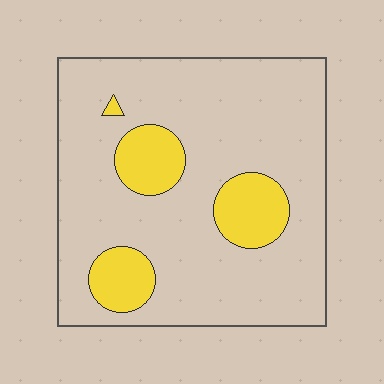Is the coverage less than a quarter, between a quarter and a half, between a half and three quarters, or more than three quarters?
Less than a quarter.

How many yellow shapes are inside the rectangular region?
4.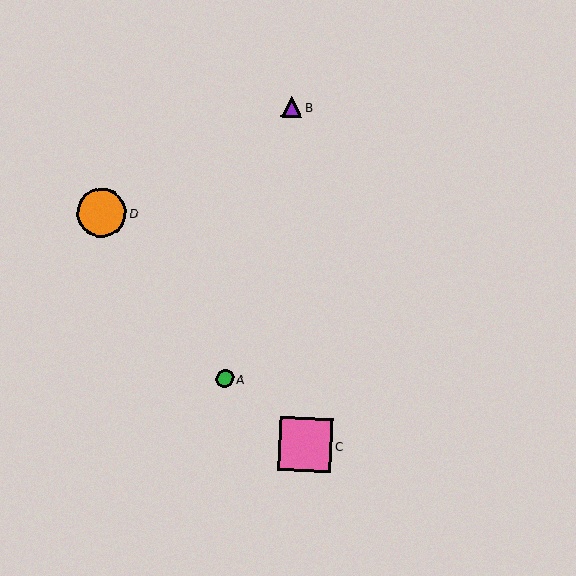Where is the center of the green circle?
The center of the green circle is at (225, 379).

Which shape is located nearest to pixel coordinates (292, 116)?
The purple triangle (labeled B) at (291, 107) is nearest to that location.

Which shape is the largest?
The pink square (labeled C) is the largest.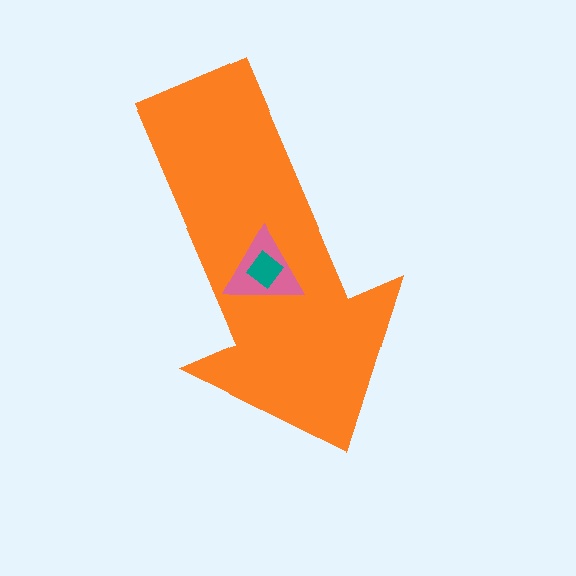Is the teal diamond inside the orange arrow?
Yes.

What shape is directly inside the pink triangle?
The teal diamond.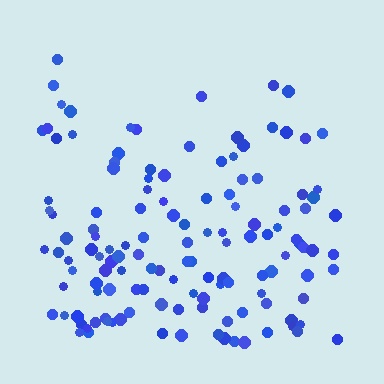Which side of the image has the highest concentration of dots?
The bottom.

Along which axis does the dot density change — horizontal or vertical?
Vertical.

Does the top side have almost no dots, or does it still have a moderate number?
Still a moderate number, just noticeably fewer than the bottom.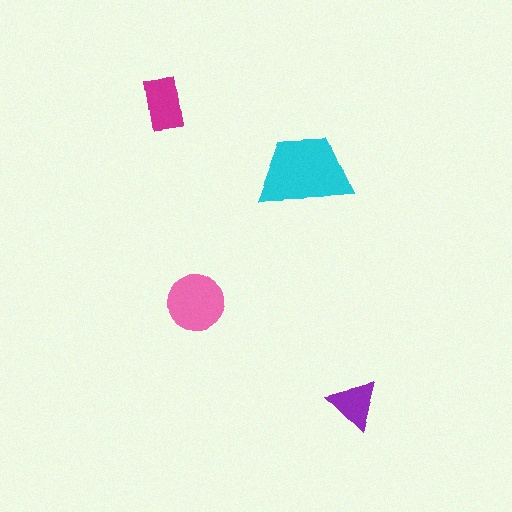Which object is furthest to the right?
The purple triangle is rightmost.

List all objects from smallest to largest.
The purple triangle, the magenta rectangle, the pink circle, the cyan trapezoid.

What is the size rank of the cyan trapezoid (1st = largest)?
1st.